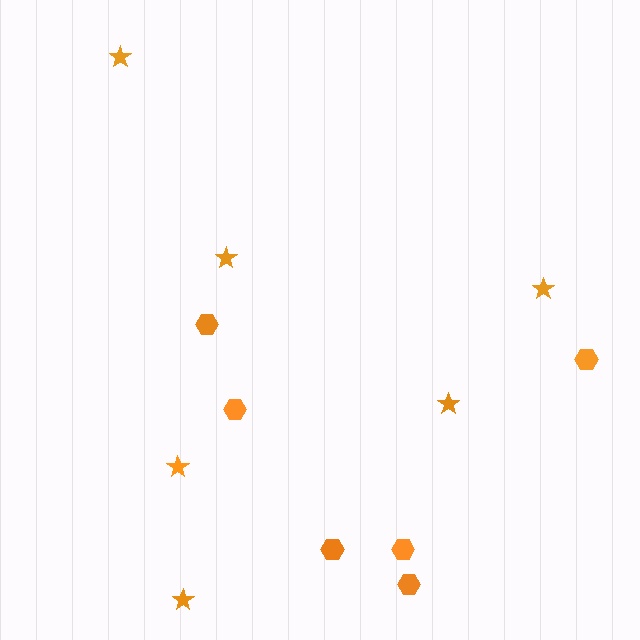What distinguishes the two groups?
There are 2 groups: one group of hexagons (6) and one group of stars (6).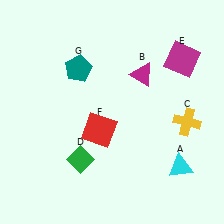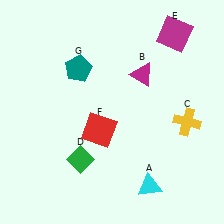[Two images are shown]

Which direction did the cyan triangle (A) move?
The cyan triangle (A) moved left.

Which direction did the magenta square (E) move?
The magenta square (E) moved up.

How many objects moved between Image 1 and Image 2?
2 objects moved between the two images.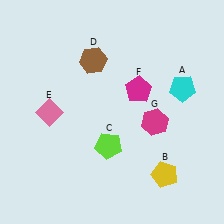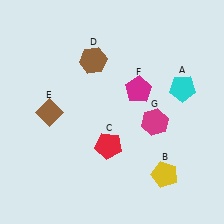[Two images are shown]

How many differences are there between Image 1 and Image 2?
There are 2 differences between the two images.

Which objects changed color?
C changed from lime to red. E changed from pink to brown.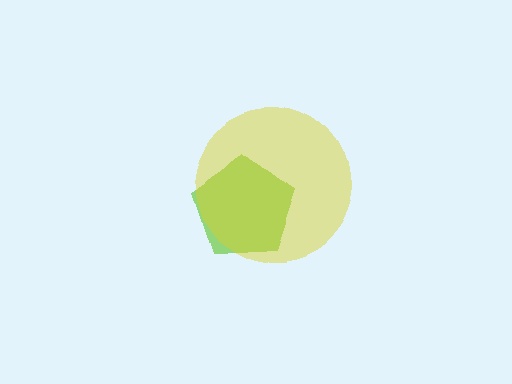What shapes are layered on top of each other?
The layered shapes are: a lime pentagon, a yellow circle.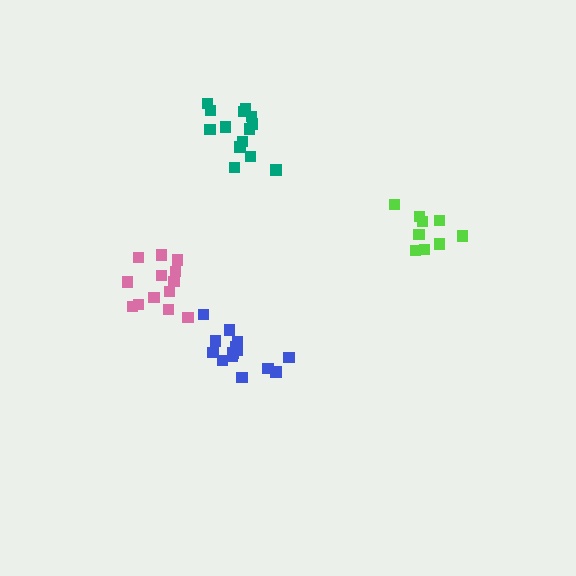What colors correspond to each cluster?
The clusters are colored: blue, pink, teal, lime.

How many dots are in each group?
Group 1: 14 dots, Group 2: 13 dots, Group 3: 14 dots, Group 4: 9 dots (50 total).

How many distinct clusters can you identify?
There are 4 distinct clusters.